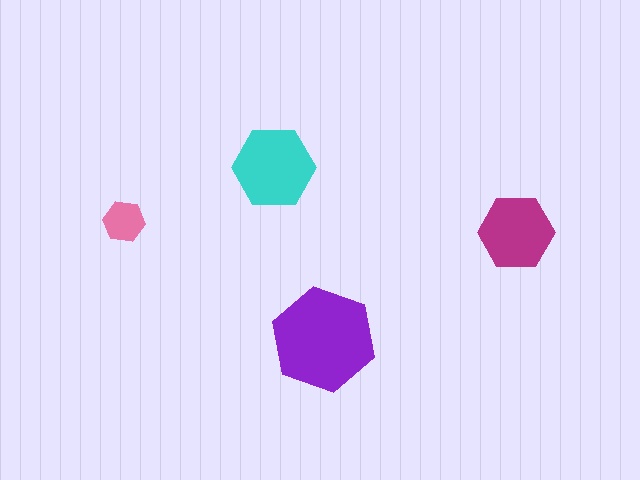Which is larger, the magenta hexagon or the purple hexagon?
The purple one.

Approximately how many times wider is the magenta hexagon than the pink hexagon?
About 2 times wider.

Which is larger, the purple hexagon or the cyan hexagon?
The purple one.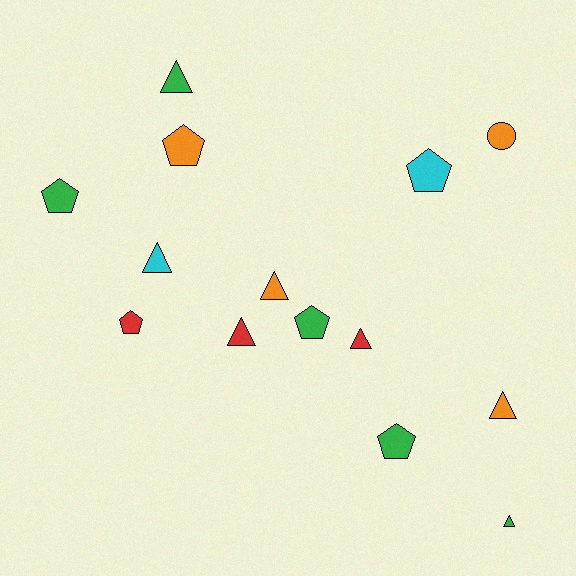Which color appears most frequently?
Green, with 5 objects.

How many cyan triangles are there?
There is 1 cyan triangle.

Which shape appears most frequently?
Triangle, with 7 objects.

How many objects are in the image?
There are 14 objects.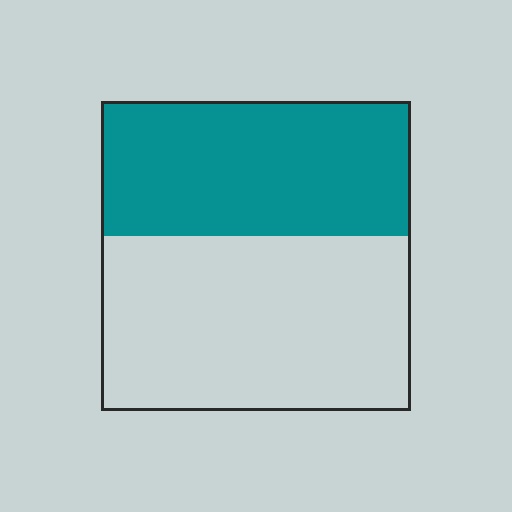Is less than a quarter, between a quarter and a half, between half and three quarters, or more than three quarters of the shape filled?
Between a quarter and a half.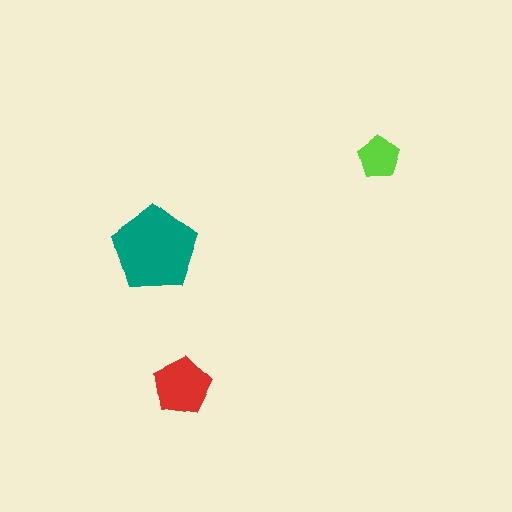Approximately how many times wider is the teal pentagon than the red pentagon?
About 1.5 times wider.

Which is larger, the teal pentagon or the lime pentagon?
The teal one.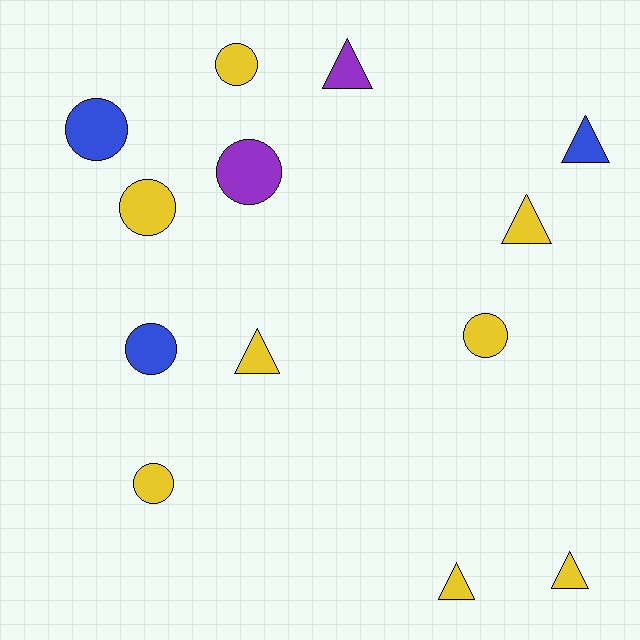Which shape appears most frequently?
Circle, with 7 objects.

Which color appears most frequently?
Yellow, with 8 objects.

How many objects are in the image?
There are 13 objects.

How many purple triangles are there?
There is 1 purple triangle.